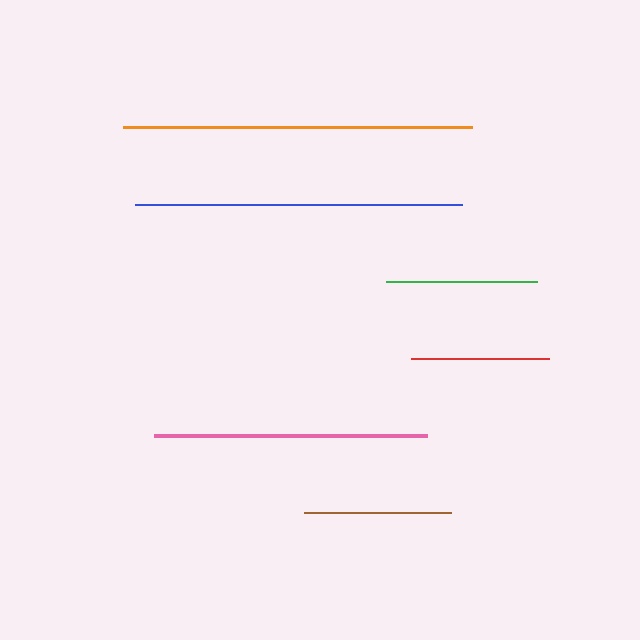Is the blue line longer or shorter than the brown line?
The blue line is longer than the brown line.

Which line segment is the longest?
The orange line is the longest at approximately 349 pixels.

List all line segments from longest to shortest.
From longest to shortest: orange, blue, pink, green, brown, red.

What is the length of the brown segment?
The brown segment is approximately 146 pixels long.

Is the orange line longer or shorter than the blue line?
The orange line is longer than the blue line.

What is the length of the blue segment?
The blue segment is approximately 327 pixels long.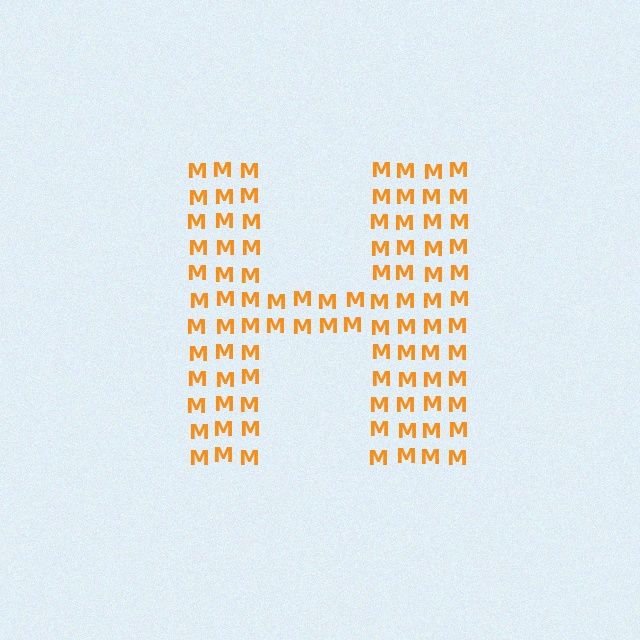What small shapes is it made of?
It is made of small letter M's.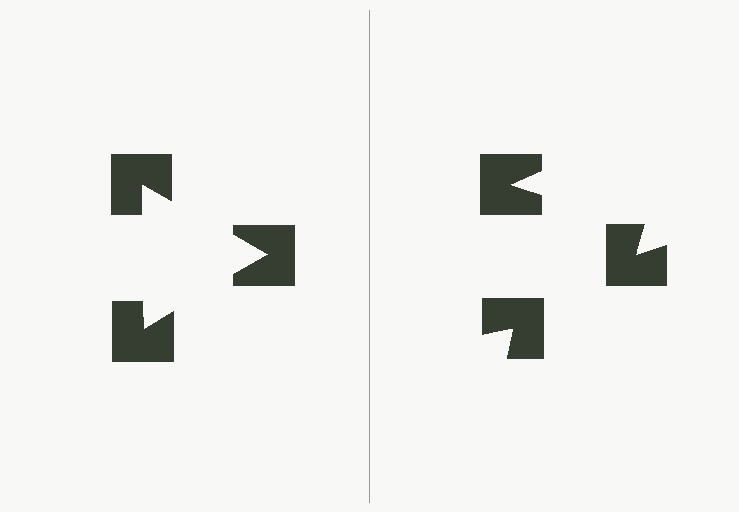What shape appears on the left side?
An illusory triangle.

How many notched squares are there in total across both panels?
6 — 3 on each side.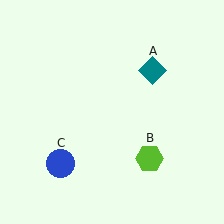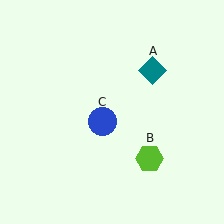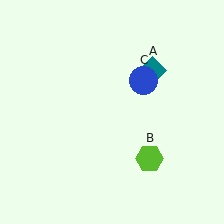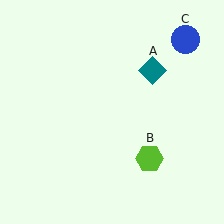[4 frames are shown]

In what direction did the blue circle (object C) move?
The blue circle (object C) moved up and to the right.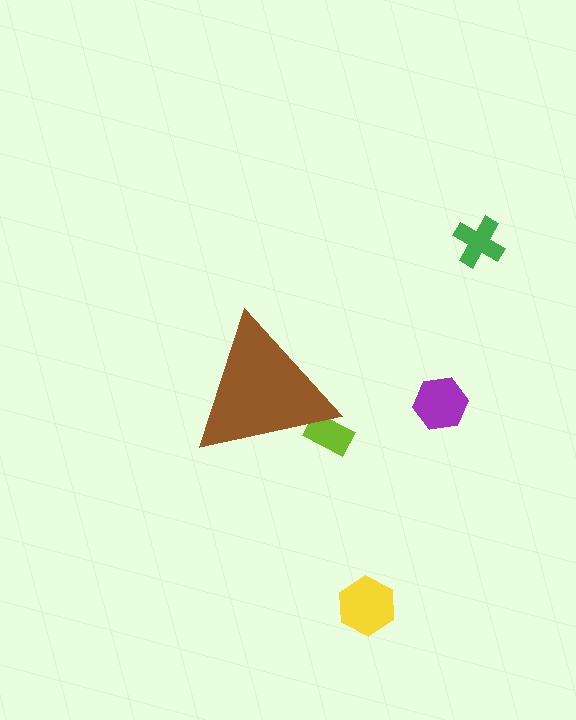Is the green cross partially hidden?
No, the green cross is fully visible.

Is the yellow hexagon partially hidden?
No, the yellow hexagon is fully visible.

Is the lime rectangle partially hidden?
Yes, the lime rectangle is partially hidden behind the brown triangle.